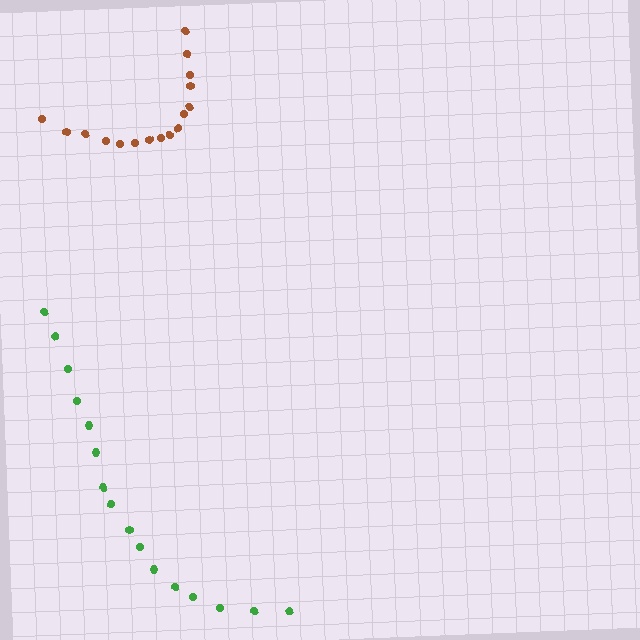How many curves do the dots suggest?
There are 2 distinct paths.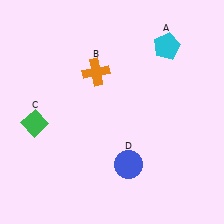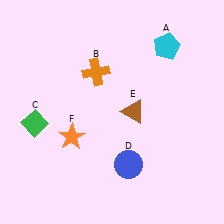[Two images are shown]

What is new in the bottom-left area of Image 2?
An orange star (F) was added in the bottom-left area of Image 2.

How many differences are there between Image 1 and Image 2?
There are 2 differences between the two images.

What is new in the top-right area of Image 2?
A brown triangle (E) was added in the top-right area of Image 2.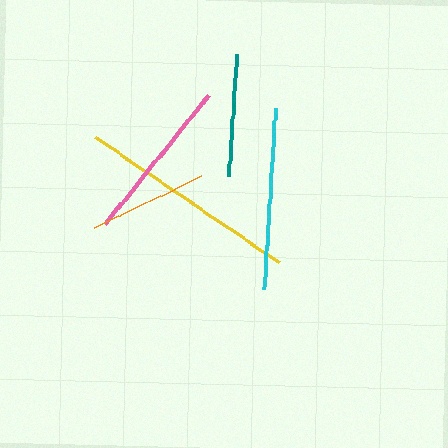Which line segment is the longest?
The yellow line is the longest at approximately 223 pixels.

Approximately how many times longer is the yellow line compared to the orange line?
The yellow line is approximately 1.9 times the length of the orange line.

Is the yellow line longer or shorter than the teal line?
The yellow line is longer than the teal line.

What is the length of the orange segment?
The orange segment is approximately 119 pixels long.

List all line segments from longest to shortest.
From longest to shortest: yellow, cyan, pink, teal, orange.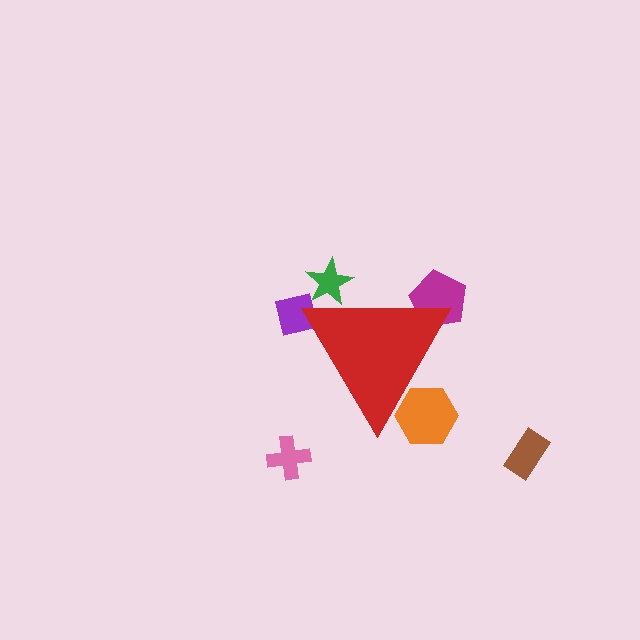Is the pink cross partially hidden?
No, the pink cross is fully visible.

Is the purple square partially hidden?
Yes, the purple square is partially hidden behind the red triangle.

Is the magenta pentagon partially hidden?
Yes, the magenta pentagon is partially hidden behind the red triangle.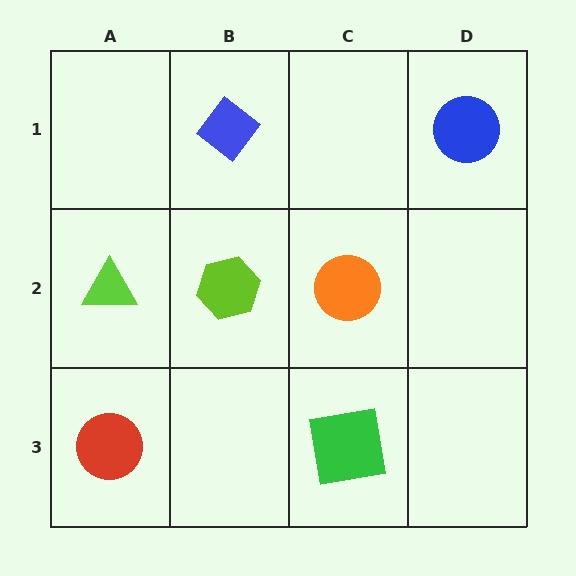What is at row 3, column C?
A green square.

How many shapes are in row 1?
2 shapes.